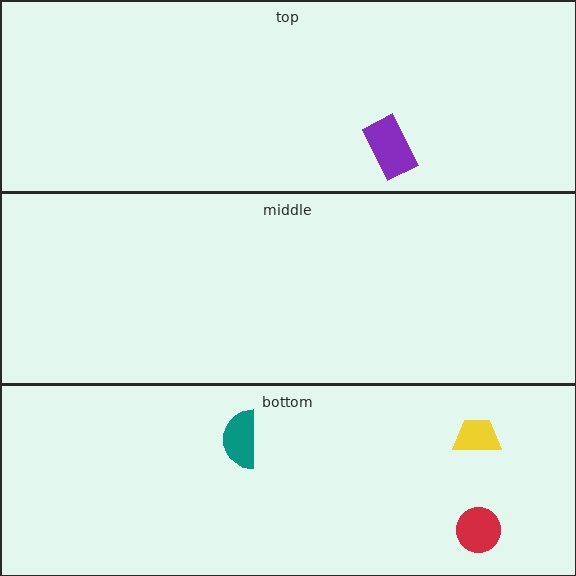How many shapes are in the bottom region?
3.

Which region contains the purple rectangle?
The top region.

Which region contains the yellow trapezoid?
The bottom region.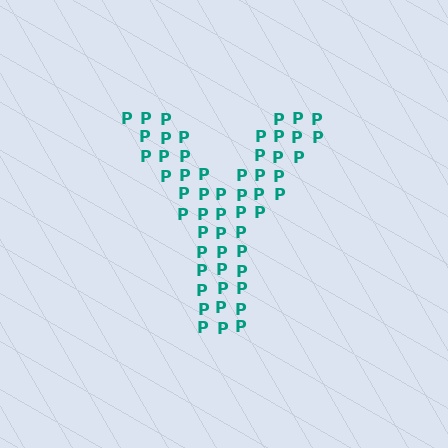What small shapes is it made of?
It is made of small letter P's.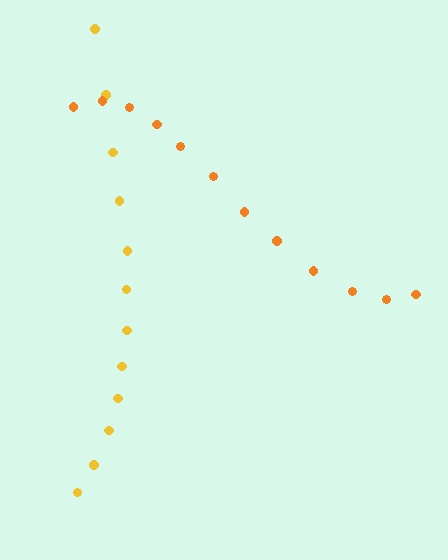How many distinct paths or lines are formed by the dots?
There are 2 distinct paths.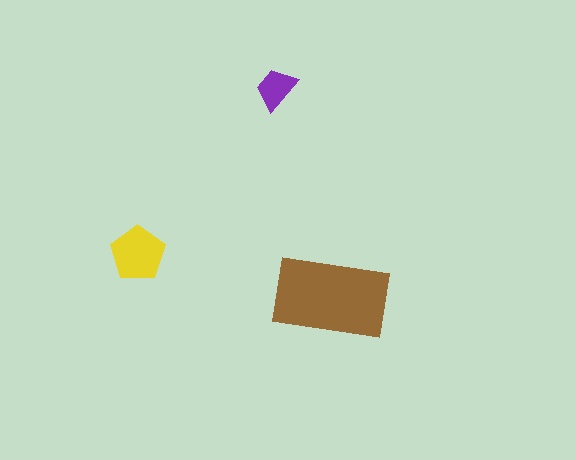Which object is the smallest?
The purple trapezoid.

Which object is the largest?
The brown rectangle.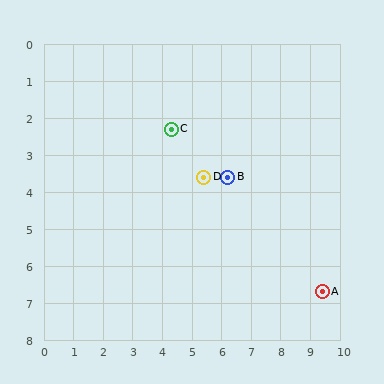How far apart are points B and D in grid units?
Points B and D are about 0.8 grid units apart.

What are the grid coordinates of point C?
Point C is at approximately (4.3, 2.3).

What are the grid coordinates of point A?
Point A is at approximately (9.4, 6.7).